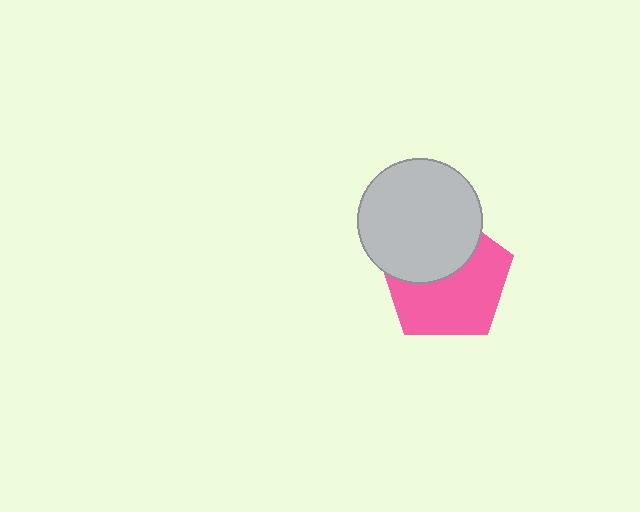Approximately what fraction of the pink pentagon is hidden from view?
Roughly 40% of the pink pentagon is hidden behind the light gray circle.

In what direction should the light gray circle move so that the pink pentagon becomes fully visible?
The light gray circle should move up. That is the shortest direction to clear the overlap and leave the pink pentagon fully visible.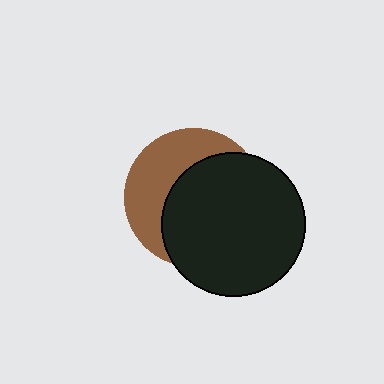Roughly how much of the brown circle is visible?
A small part of it is visible (roughly 40%).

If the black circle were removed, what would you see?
You would see the complete brown circle.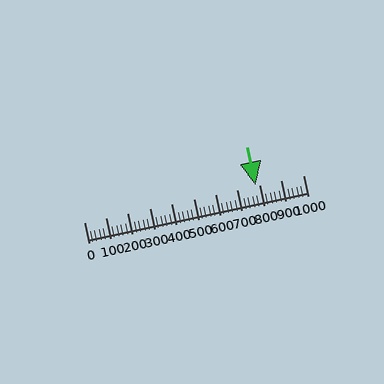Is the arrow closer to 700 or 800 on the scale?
The arrow is closer to 800.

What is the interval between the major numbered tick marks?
The major tick marks are spaced 100 units apart.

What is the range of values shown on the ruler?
The ruler shows values from 0 to 1000.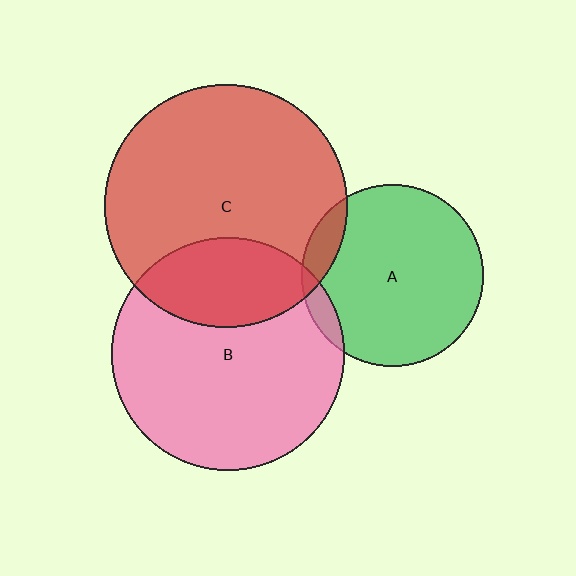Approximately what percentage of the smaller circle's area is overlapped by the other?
Approximately 10%.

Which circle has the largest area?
Circle C (red).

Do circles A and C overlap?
Yes.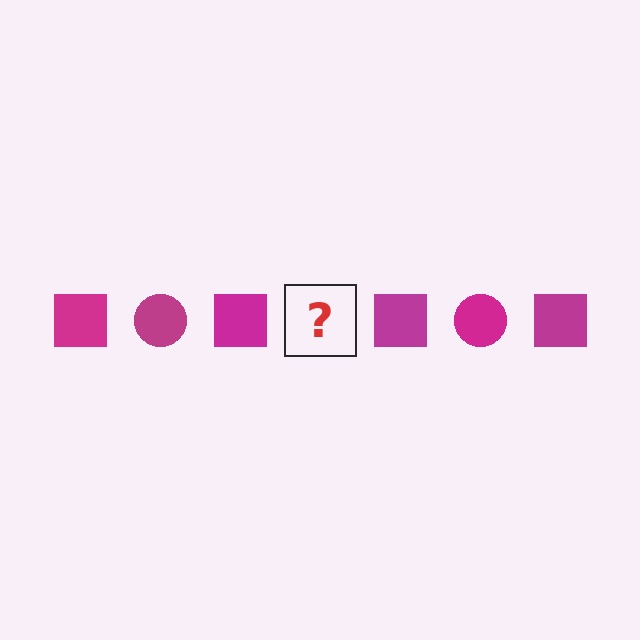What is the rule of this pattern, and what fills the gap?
The rule is that the pattern cycles through square, circle shapes in magenta. The gap should be filled with a magenta circle.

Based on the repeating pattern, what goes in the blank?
The blank should be a magenta circle.